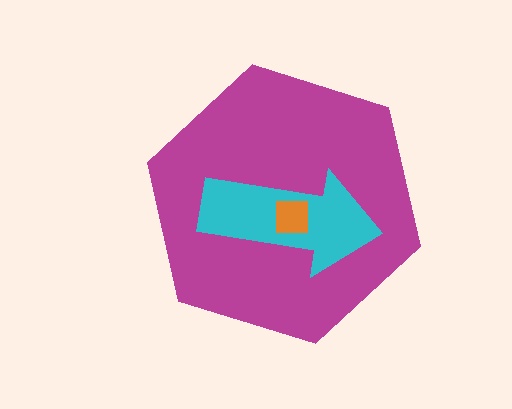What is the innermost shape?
The orange square.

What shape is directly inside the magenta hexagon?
The cyan arrow.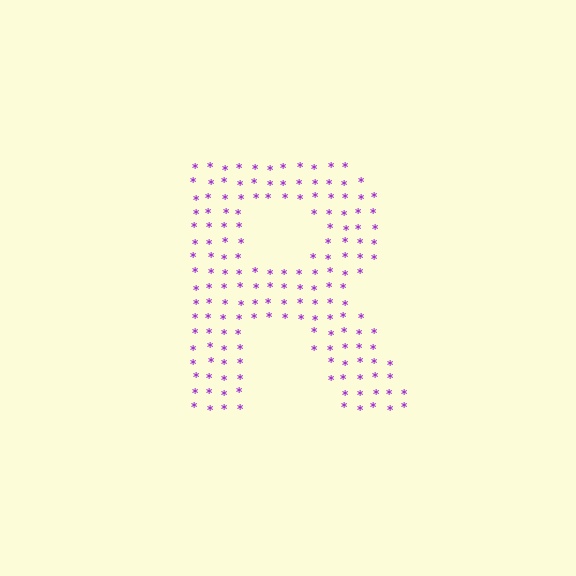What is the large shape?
The large shape is the letter R.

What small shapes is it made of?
It is made of small asterisks.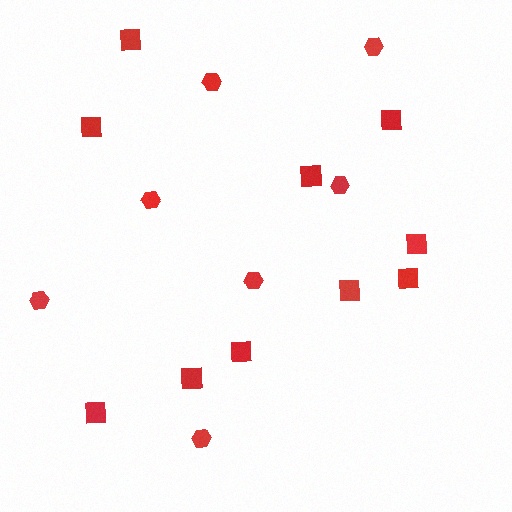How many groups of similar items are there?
There are 2 groups: one group of squares (10) and one group of hexagons (7).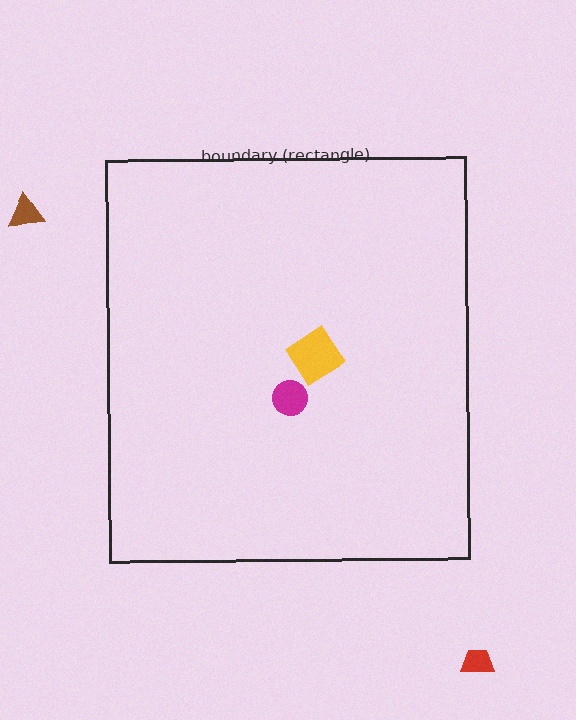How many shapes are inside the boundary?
2 inside, 2 outside.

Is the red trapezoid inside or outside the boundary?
Outside.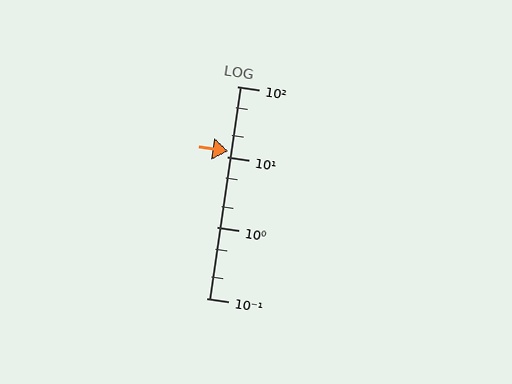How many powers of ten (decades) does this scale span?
The scale spans 3 decades, from 0.1 to 100.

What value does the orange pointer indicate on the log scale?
The pointer indicates approximately 12.